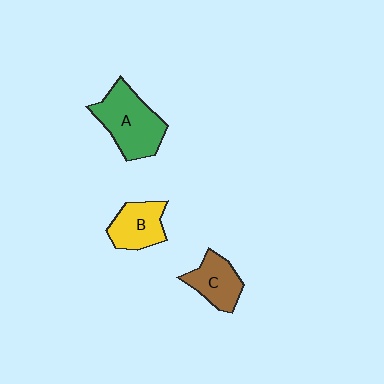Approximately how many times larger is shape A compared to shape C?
Approximately 1.6 times.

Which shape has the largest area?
Shape A (green).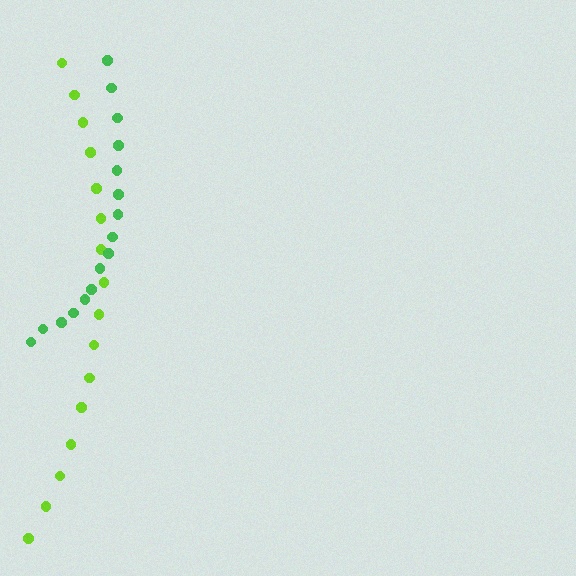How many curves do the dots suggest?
There are 2 distinct paths.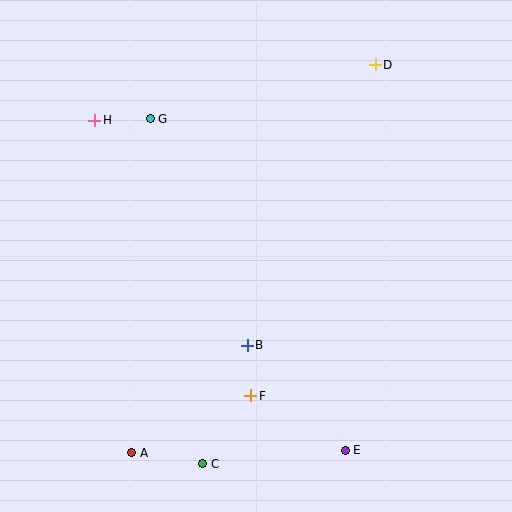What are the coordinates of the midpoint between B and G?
The midpoint between B and G is at (199, 232).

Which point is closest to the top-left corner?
Point H is closest to the top-left corner.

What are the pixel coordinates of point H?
Point H is at (95, 120).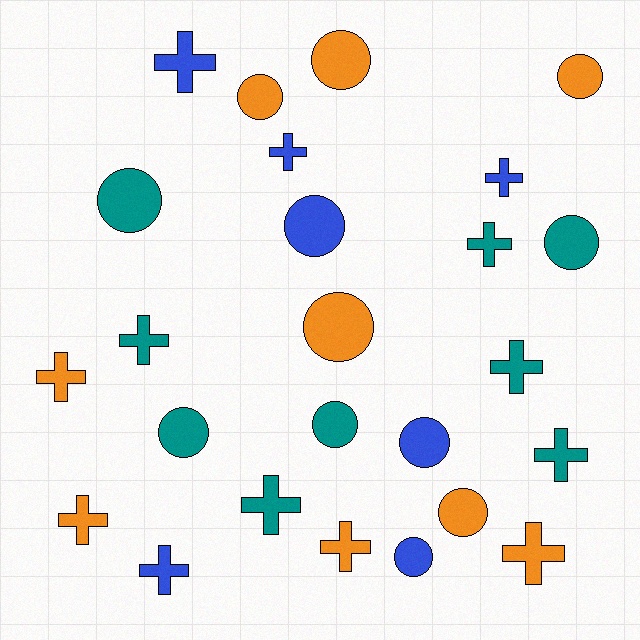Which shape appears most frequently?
Cross, with 13 objects.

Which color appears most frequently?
Teal, with 9 objects.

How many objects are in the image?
There are 25 objects.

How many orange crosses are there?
There are 4 orange crosses.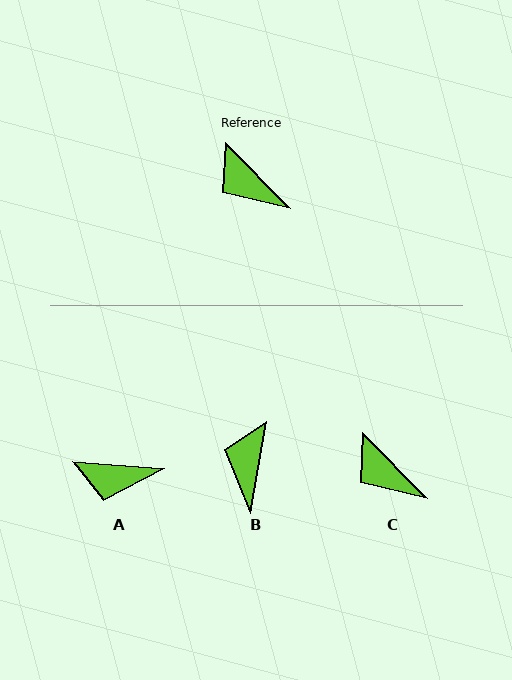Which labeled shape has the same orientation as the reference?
C.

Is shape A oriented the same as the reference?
No, it is off by about 42 degrees.